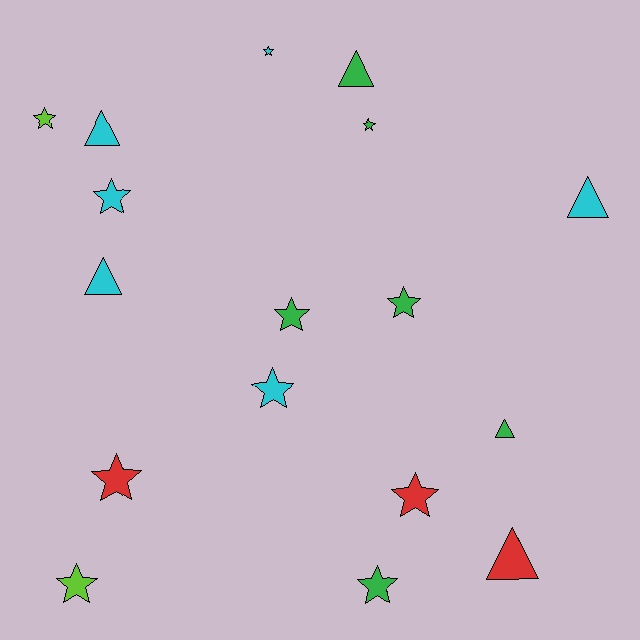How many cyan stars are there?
There are 3 cyan stars.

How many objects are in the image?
There are 17 objects.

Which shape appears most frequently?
Star, with 11 objects.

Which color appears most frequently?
Cyan, with 6 objects.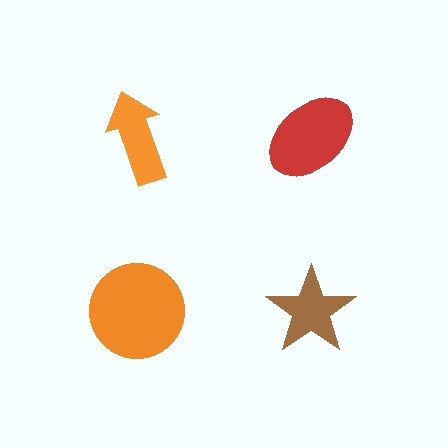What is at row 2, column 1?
An orange circle.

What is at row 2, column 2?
A brown star.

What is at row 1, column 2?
A red ellipse.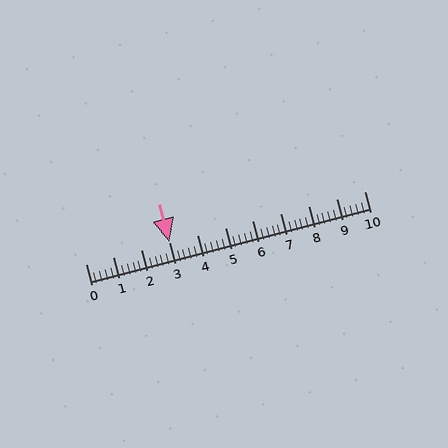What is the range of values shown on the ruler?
The ruler shows values from 0 to 10.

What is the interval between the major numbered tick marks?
The major tick marks are spaced 1 units apart.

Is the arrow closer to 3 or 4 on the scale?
The arrow is closer to 3.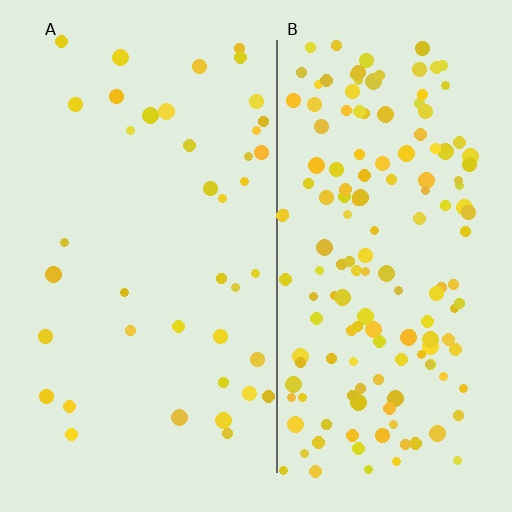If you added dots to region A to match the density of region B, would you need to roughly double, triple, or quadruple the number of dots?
Approximately quadruple.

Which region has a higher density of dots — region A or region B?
B (the right).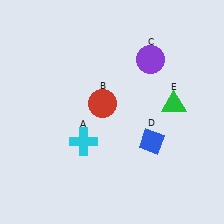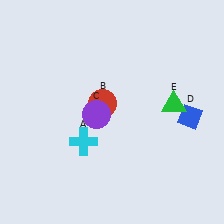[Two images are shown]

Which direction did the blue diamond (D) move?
The blue diamond (D) moved right.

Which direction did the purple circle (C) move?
The purple circle (C) moved left.